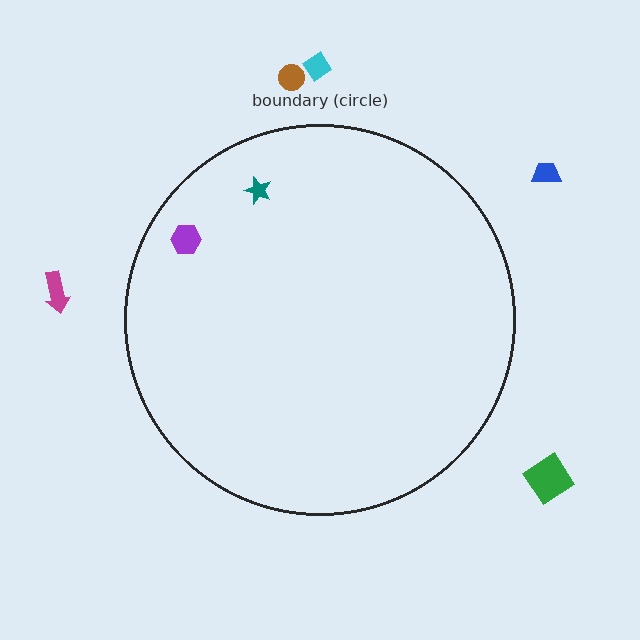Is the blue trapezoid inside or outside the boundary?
Outside.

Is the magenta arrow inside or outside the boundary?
Outside.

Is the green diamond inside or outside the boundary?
Outside.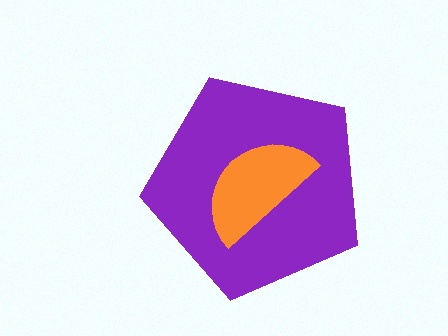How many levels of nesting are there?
2.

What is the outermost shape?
The purple pentagon.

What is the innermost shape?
The orange semicircle.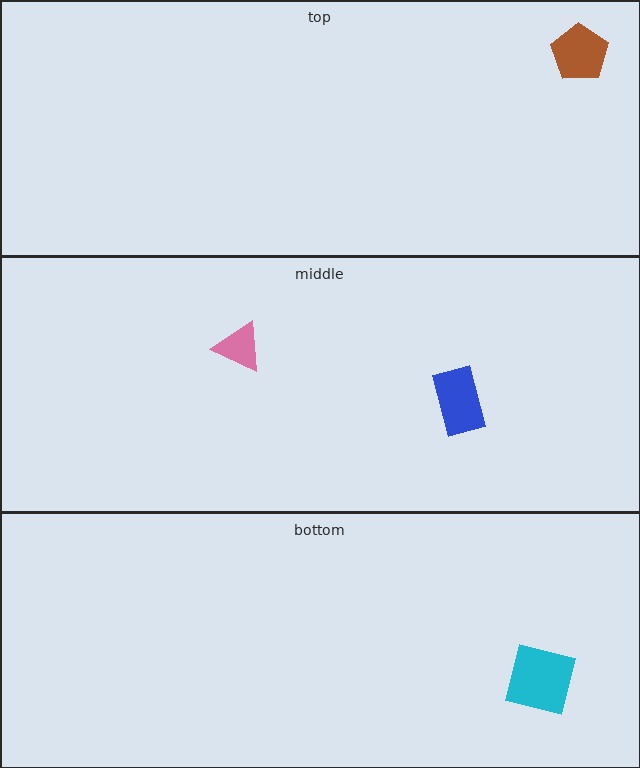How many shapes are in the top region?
1.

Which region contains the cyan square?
The bottom region.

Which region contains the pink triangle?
The middle region.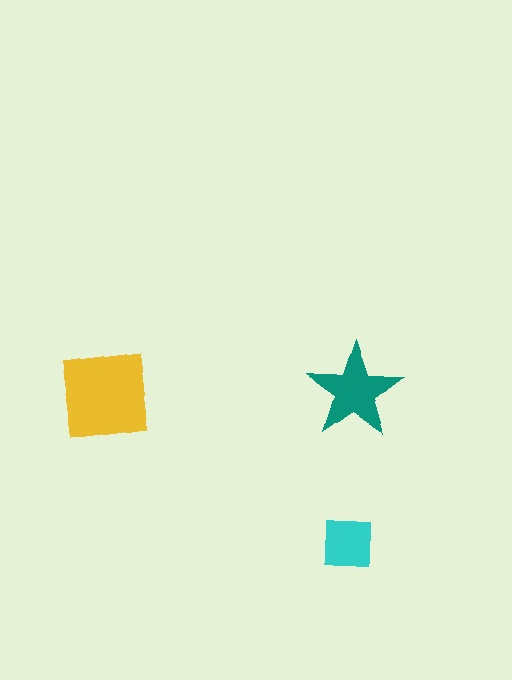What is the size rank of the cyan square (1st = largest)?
3rd.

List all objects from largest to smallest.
The yellow square, the teal star, the cyan square.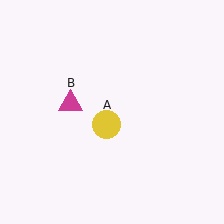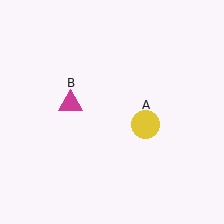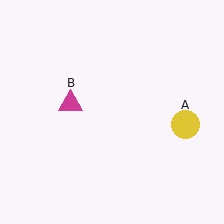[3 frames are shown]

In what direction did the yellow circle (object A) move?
The yellow circle (object A) moved right.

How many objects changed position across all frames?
1 object changed position: yellow circle (object A).